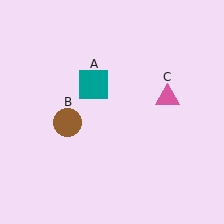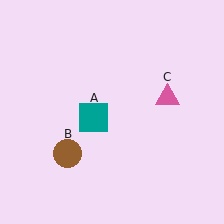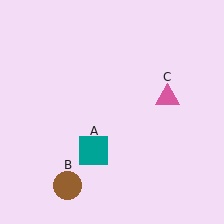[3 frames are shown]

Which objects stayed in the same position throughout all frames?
Pink triangle (object C) remained stationary.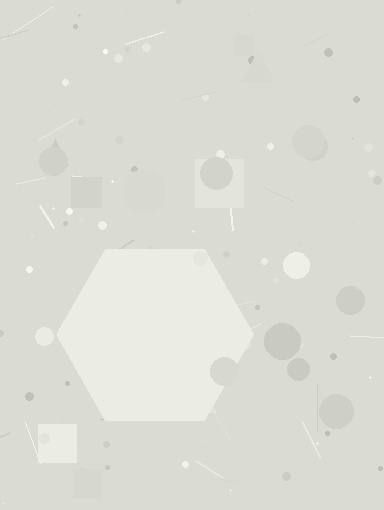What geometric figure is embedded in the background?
A hexagon is embedded in the background.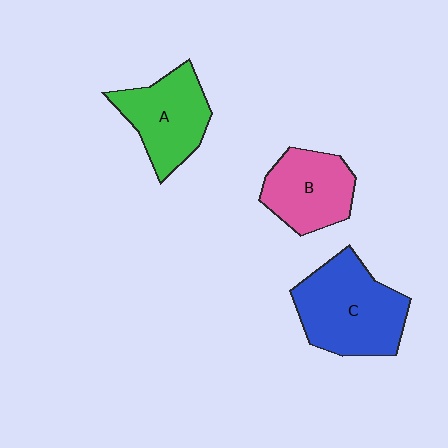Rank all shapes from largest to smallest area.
From largest to smallest: C (blue), A (green), B (pink).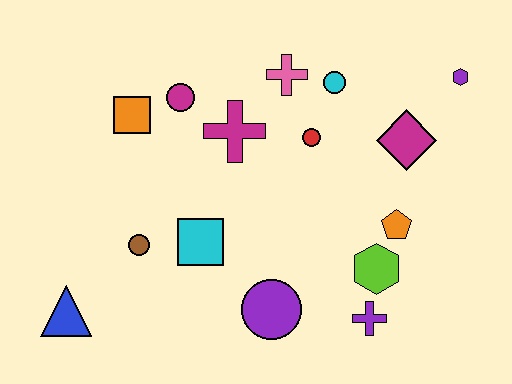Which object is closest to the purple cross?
The lime hexagon is closest to the purple cross.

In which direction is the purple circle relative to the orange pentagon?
The purple circle is to the left of the orange pentagon.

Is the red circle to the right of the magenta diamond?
No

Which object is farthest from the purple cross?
The orange square is farthest from the purple cross.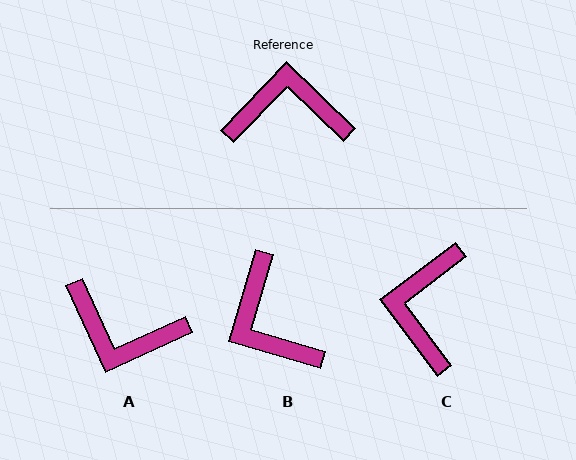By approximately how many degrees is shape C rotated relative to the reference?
Approximately 81 degrees counter-clockwise.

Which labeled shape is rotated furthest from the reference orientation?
A, about 159 degrees away.